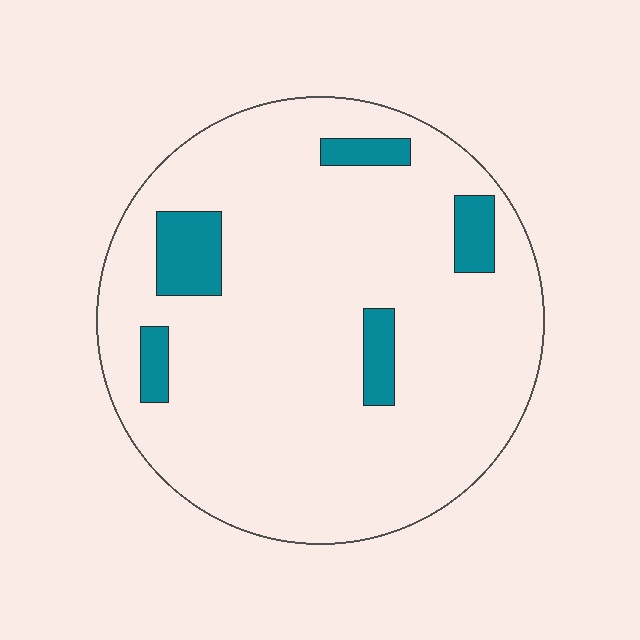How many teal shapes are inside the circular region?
5.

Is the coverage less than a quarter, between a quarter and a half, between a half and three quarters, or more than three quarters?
Less than a quarter.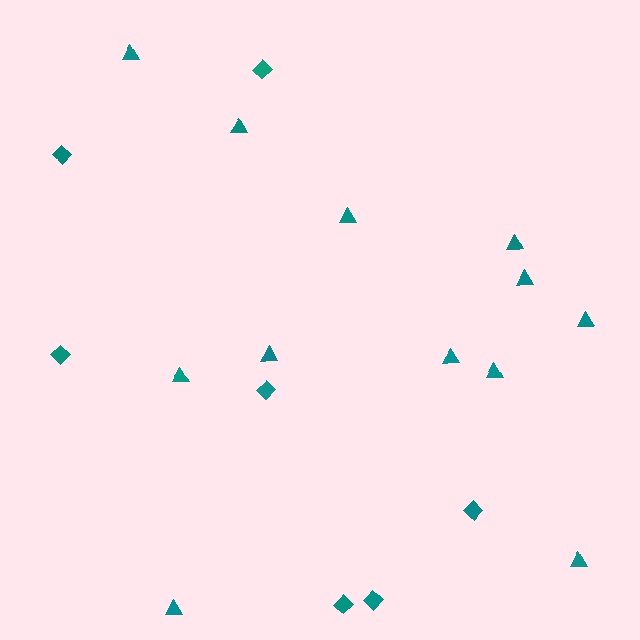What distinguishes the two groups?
There are 2 groups: one group of triangles (12) and one group of diamonds (7).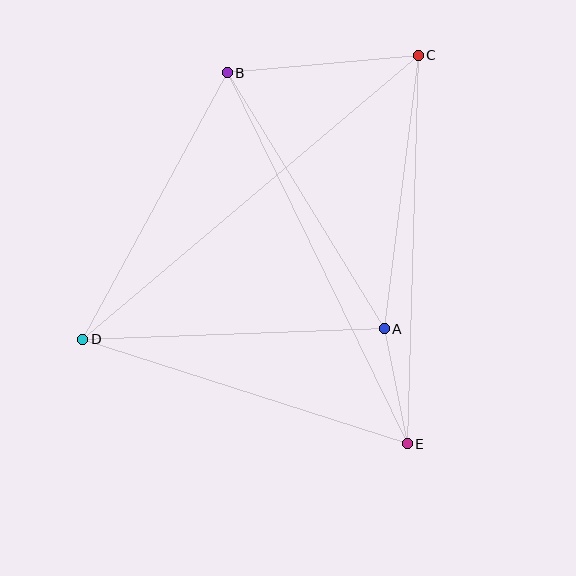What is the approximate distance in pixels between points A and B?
The distance between A and B is approximately 300 pixels.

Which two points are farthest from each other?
Points C and D are farthest from each other.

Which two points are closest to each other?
Points A and E are closest to each other.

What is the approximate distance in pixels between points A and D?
The distance between A and D is approximately 302 pixels.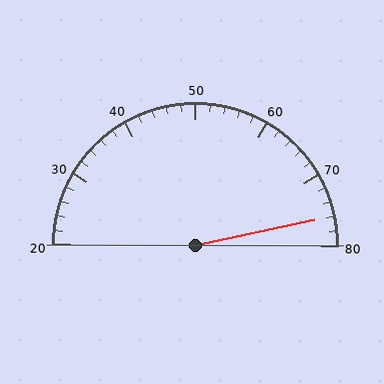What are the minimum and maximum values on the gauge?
The gauge ranges from 20 to 80.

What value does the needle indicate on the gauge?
The needle indicates approximately 76.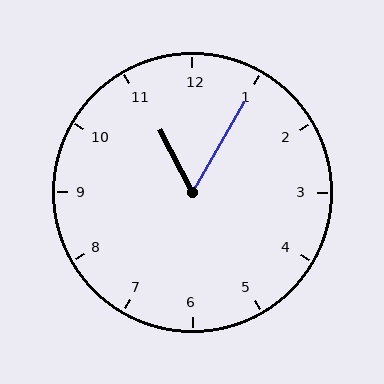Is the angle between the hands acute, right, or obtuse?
It is acute.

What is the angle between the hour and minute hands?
Approximately 58 degrees.